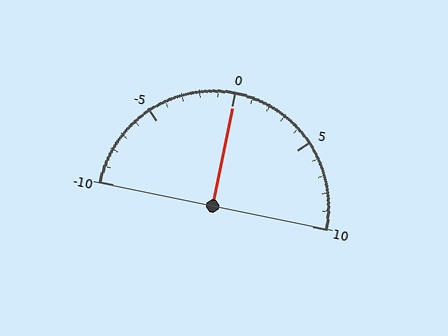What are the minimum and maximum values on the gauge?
The gauge ranges from -10 to 10.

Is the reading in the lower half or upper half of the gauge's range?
The reading is in the upper half of the range (-10 to 10).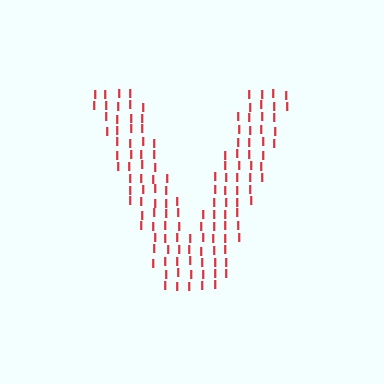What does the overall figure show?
The overall figure shows the letter V.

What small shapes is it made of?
It is made of small letter I's.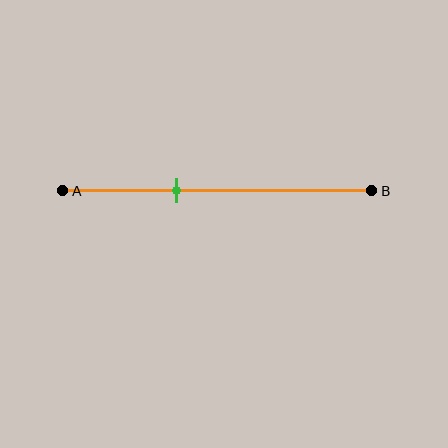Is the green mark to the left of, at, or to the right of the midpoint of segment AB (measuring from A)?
The green mark is to the left of the midpoint of segment AB.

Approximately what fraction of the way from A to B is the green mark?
The green mark is approximately 35% of the way from A to B.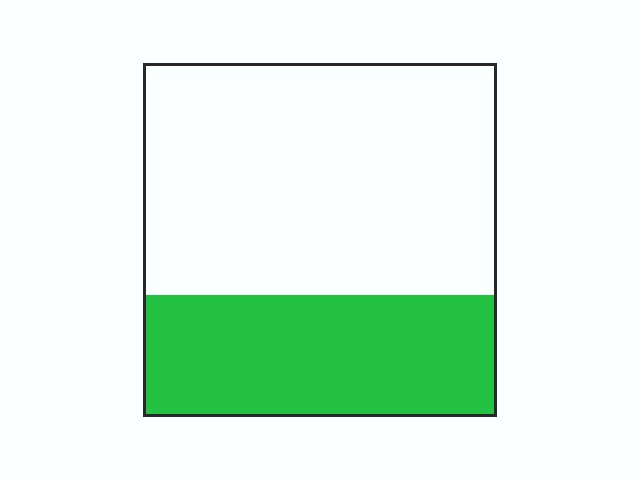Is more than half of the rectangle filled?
No.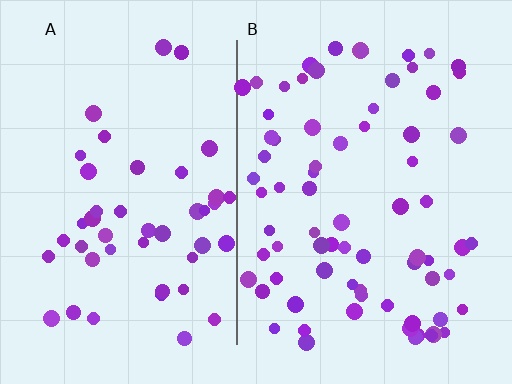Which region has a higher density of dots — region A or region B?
B (the right).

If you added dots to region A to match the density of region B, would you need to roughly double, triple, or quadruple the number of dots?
Approximately double.